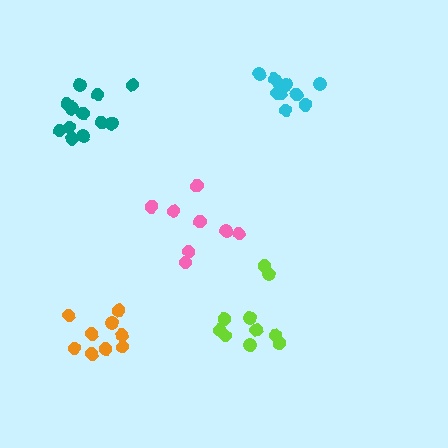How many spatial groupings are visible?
There are 5 spatial groupings.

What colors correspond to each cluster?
The clusters are colored: orange, cyan, teal, pink, lime.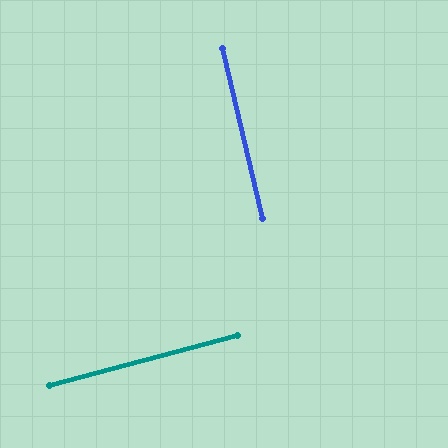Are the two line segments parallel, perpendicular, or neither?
Perpendicular — they meet at approximately 88°.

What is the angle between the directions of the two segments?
Approximately 88 degrees.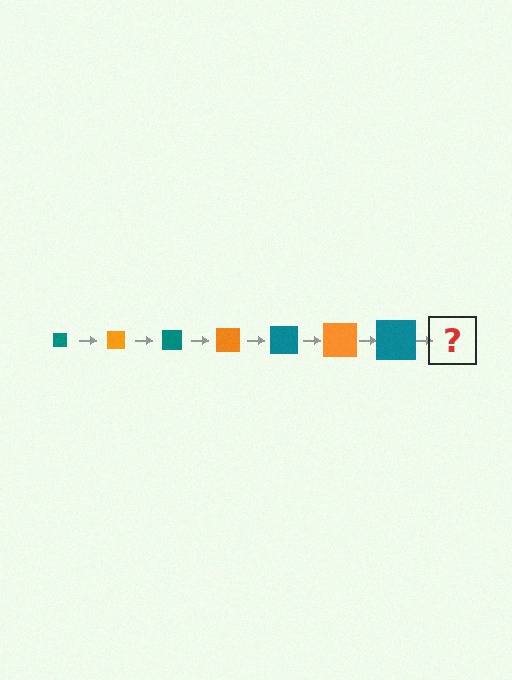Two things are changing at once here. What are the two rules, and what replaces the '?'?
The two rules are that the square grows larger each step and the color cycles through teal and orange. The '?' should be an orange square, larger than the previous one.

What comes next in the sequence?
The next element should be an orange square, larger than the previous one.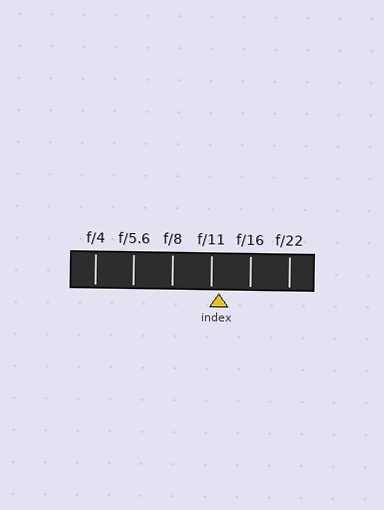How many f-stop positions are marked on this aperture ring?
There are 6 f-stop positions marked.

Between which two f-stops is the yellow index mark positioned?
The index mark is between f/11 and f/16.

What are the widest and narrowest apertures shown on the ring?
The widest aperture shown is f/4 and the narrowest is f/22.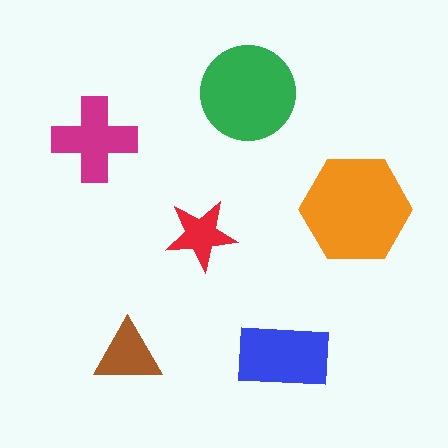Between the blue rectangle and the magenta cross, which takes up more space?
The blue rectangle.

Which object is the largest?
The orange hexagon.